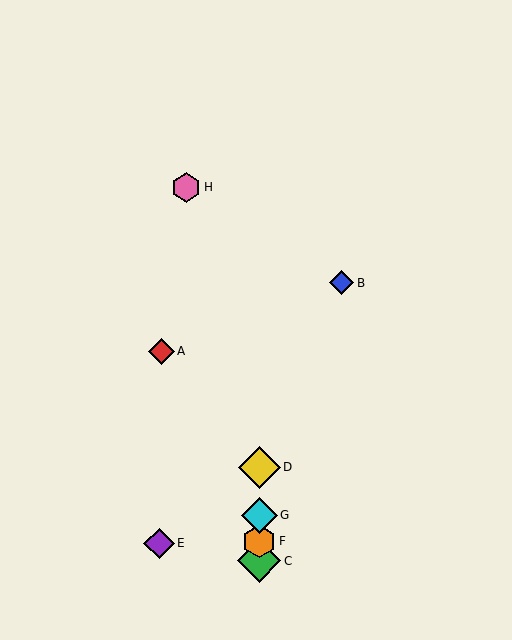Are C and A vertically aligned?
No, C is at x≈259 and A is at x≈162.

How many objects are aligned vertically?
4 objects (C, D, F, G) are aligned vertically.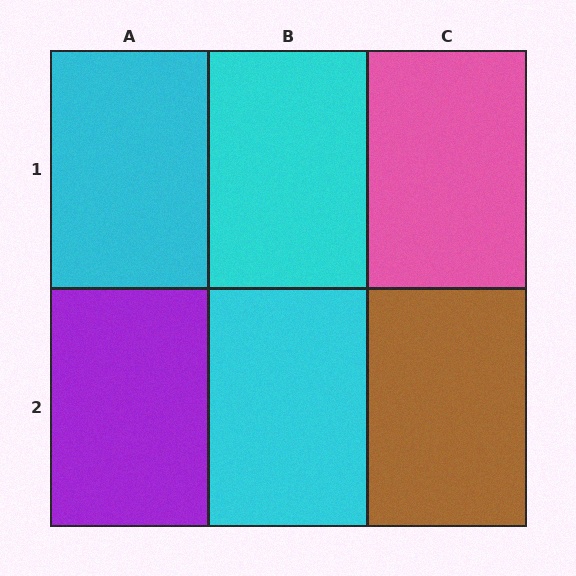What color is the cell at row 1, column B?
Cyan.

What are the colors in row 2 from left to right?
Purple, cyan, brown.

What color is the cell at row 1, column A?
Cyan.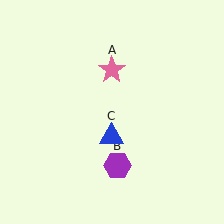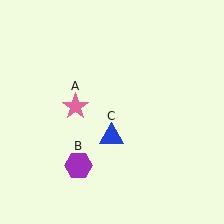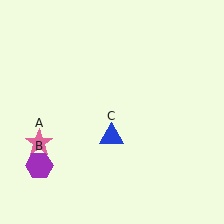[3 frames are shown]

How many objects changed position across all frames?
2 objects changed position: pink star (object A), purple hexagon (object B).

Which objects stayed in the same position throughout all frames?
Blue triangle (object C) remained stationary.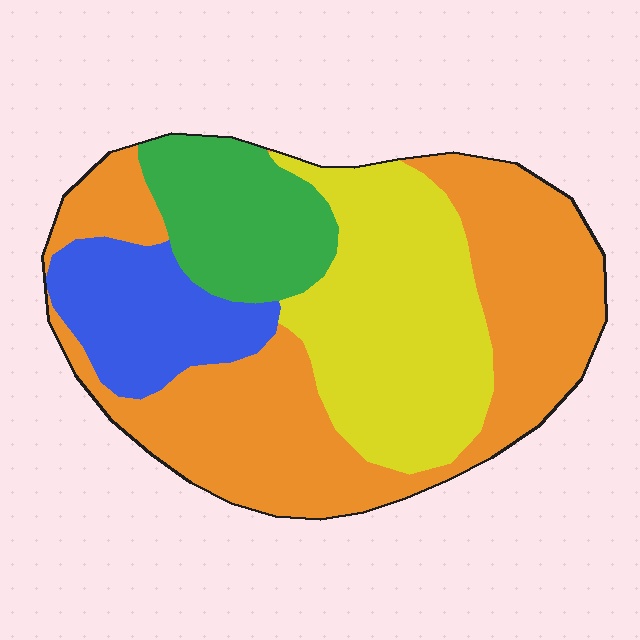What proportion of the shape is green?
Green takes up about one eighth (1/8) of the shape.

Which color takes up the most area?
Orange, at roughly 45%.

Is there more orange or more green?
Orange.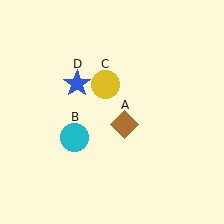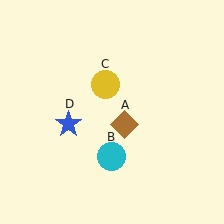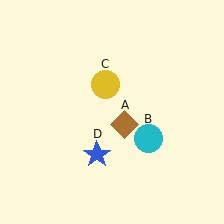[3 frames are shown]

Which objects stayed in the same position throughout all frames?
Brown diamond (object A) and yellow circle (object C) remained stationary.